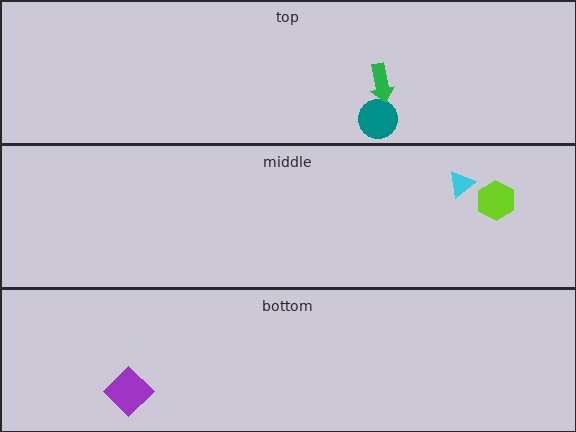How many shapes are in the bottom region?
1.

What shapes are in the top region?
The teal circle, the green arrow.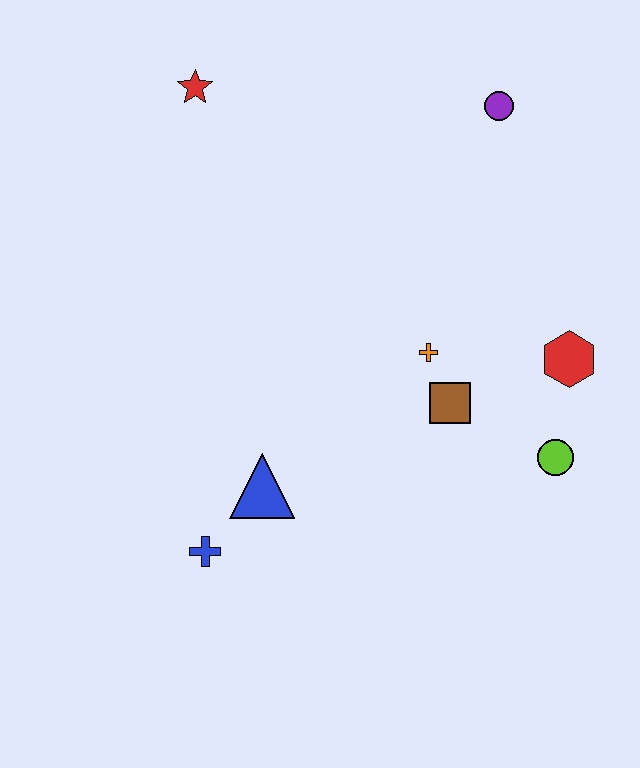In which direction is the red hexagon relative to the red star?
The red hexagon is to the right of the red star.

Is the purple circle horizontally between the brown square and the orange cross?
No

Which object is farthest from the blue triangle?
The purple circle is farthest from the blue triangle.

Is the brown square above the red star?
No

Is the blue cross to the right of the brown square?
No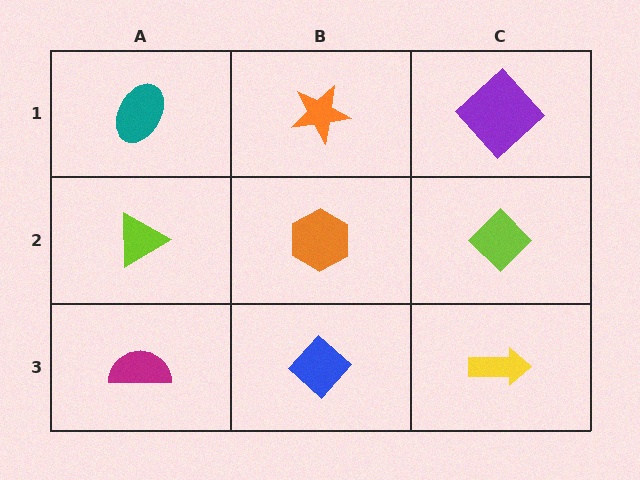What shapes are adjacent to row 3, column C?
A lime diamond (row 2, column C), a blue diamond (row 3, column B).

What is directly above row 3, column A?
A lime triangle.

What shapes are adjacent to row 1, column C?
A lime diamond (row 2, column C), an orange star (row 1, column B).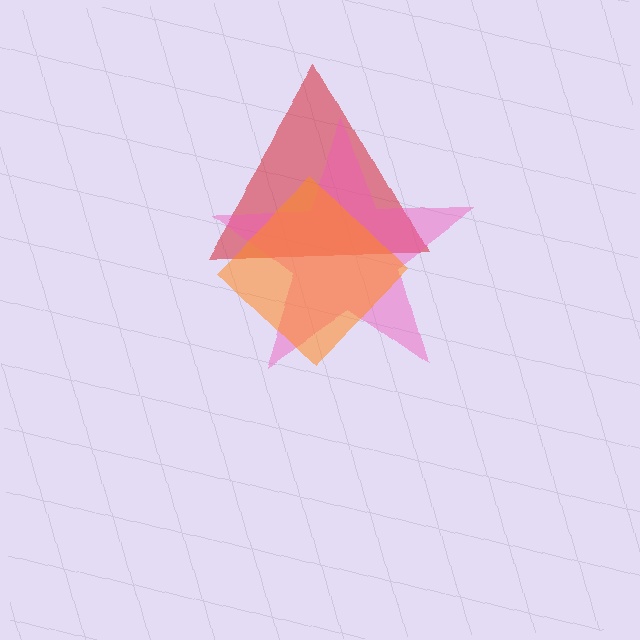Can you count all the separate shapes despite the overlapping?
Yes, there are 3 separate shapes.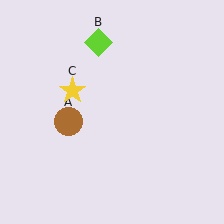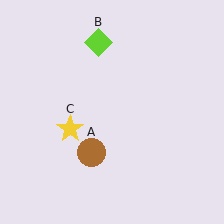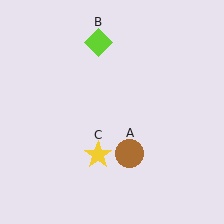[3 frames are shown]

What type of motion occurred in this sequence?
The brown circle (object A), yellow star (object C) rotated counterclockwise around the center of the scene.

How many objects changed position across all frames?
2 objects changed position: brown circle (object A), yellow star (object C).